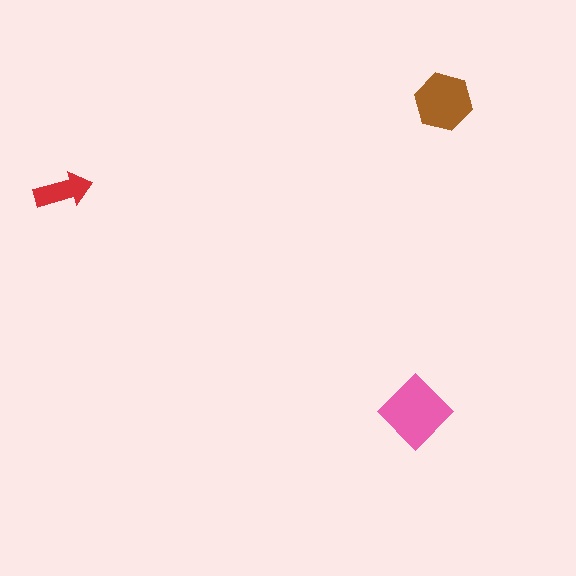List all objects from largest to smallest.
The pink diamond, the brown hexagon, the red arrow.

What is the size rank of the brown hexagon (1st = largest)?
2nd.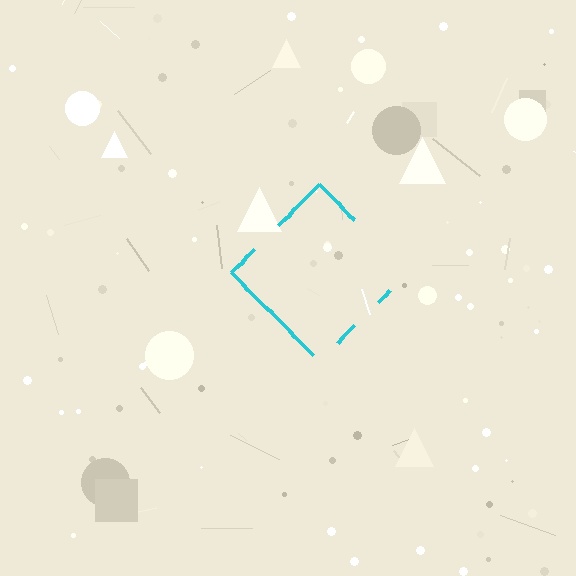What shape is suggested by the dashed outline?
The dashed outline suggests a diamond.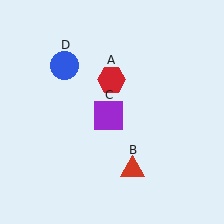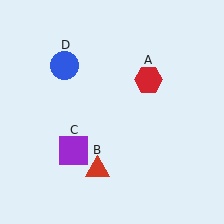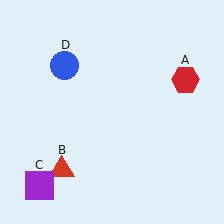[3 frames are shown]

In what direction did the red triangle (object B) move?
The red triangle (object B) moved left.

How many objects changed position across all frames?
3 objects changed position: red hexagon (object A), red triangle (object B), purple square (object C).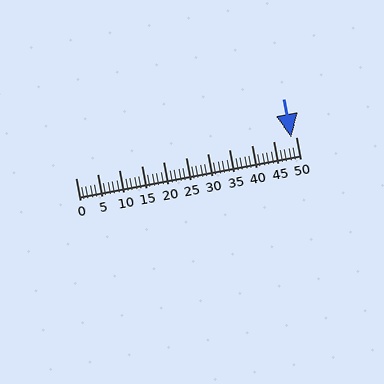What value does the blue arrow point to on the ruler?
The blue arrow points to approximately 49.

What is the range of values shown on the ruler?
The ruler shows values from 0 to 50.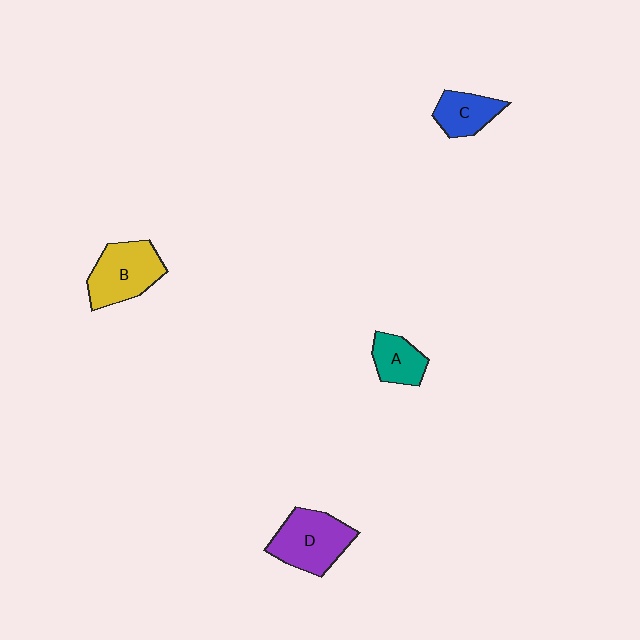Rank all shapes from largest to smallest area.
From largest to smallest: D (purple), B (yellow), C (blue), A (teal).